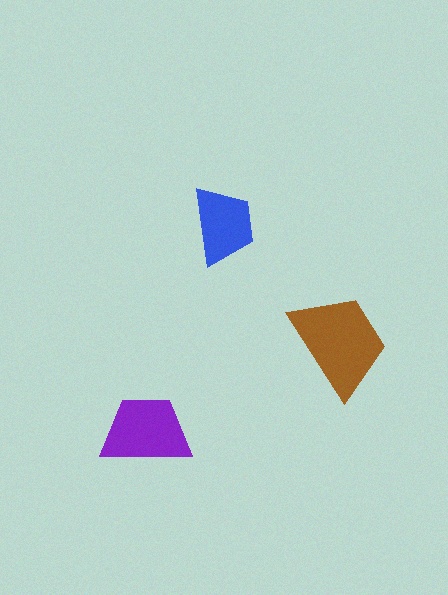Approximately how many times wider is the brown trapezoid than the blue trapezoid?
About 1.5 times wider.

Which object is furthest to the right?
The brown trapezoid is rightmost.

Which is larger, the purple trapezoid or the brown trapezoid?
The brown one.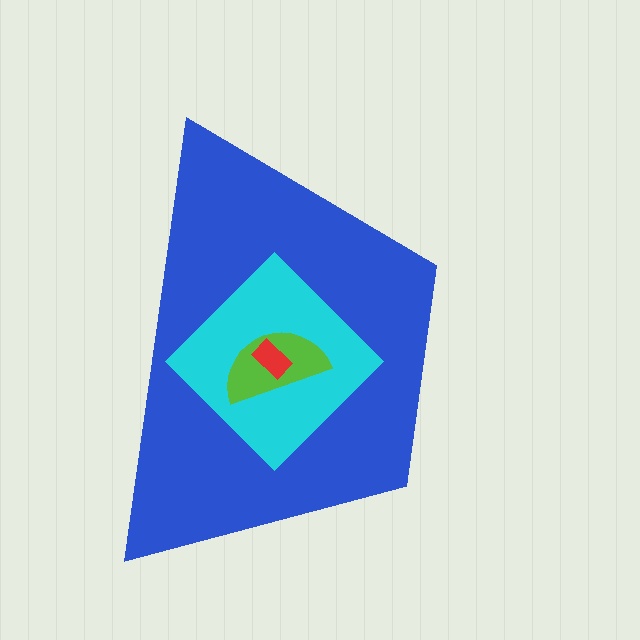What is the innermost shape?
The red rectangle.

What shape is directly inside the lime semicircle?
The red rectangle.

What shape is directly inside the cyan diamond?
The lime semicircle.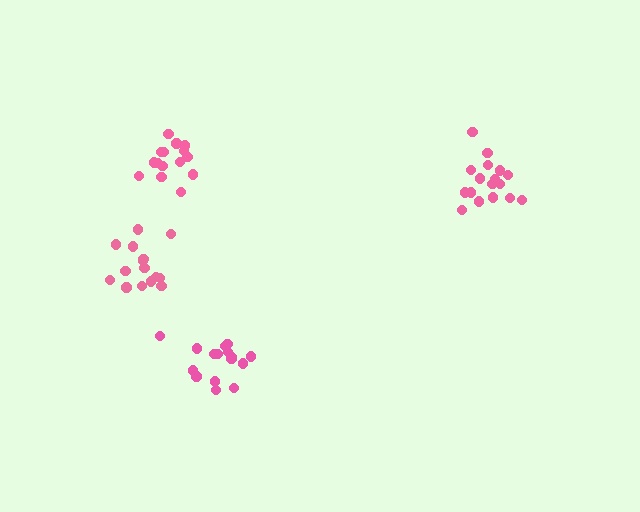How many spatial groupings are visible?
There are 4 spatial groupings.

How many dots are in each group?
Group 1: 15 dots, Group 2: 16 dots, Group 3: 15 dots, Group 4: 17 dots (63 total).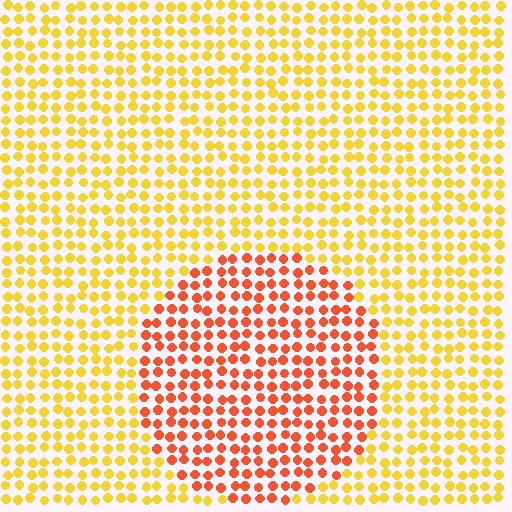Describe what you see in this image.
The image is filled with small yellow elements in a uniform arrangement. A circle-shaped region is visible where the elements are tinted to a slightly different hue, forming a subtle color boundary.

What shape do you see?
I see a circle.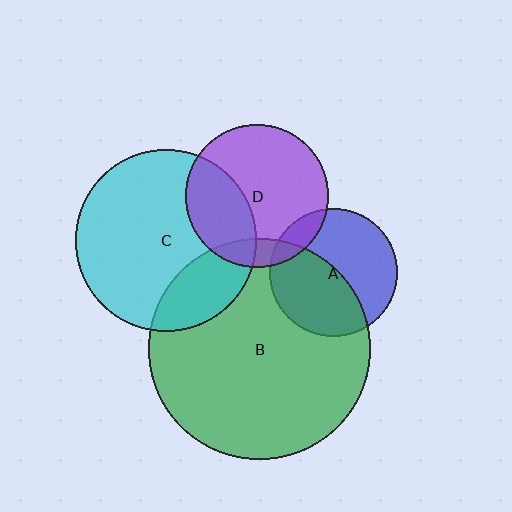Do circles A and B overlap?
Yes.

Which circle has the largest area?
Circle B (green).